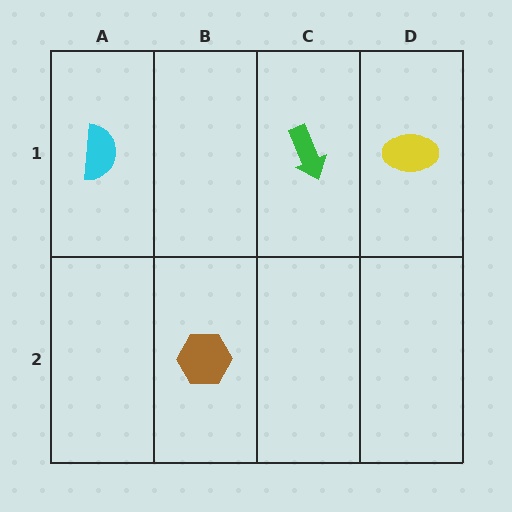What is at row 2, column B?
A brown hexagon.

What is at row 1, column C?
A green arrow.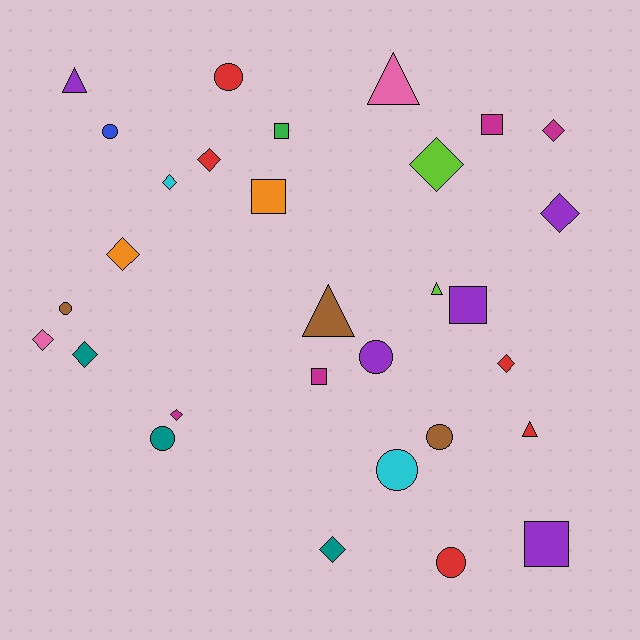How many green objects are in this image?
There is 1 green object.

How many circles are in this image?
There are 8 circles.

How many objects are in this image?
There are 30 objects.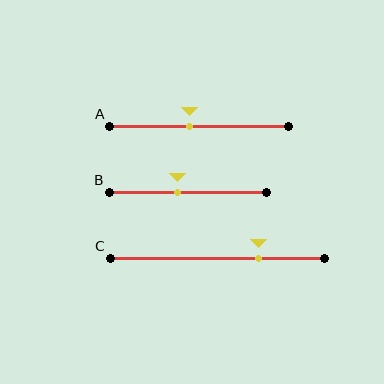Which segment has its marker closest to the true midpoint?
Segment A has its marker closest to the true midpoint.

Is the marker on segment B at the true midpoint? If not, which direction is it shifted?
No, the marker on segment B is shifted to the left by about 6% of the segment length.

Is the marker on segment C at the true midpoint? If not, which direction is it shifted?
No, the marker on segment C is shifted to the right by about 19% of the segment length.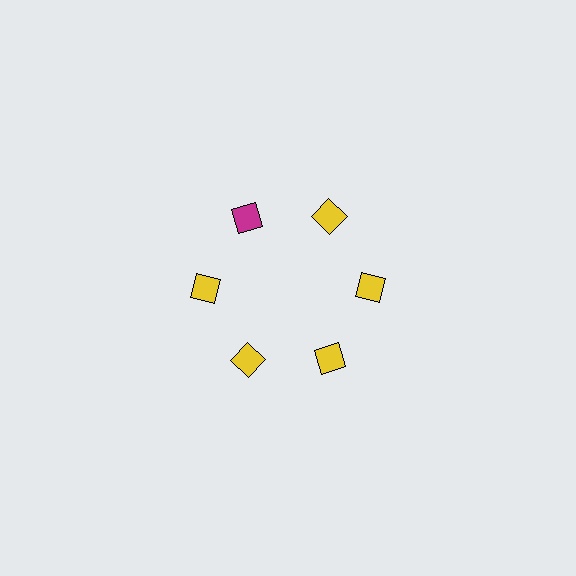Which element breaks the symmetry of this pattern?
The magenta square at roughly the 11 o'clock position breaks the symmetry. All other shapes are yellow squares.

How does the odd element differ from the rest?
It has a different color: magenta instead of yellow.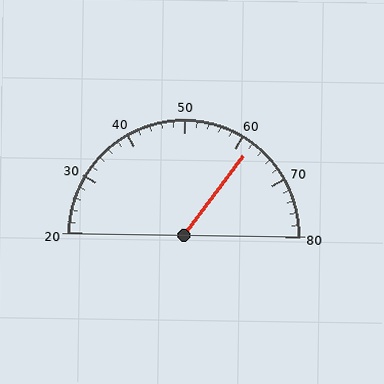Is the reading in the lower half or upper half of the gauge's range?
The reading is in the upper half of the range (20 to 80).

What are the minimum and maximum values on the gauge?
The gauge ranges from 20 to 80.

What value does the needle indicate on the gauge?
The needle indicates approximately 62.